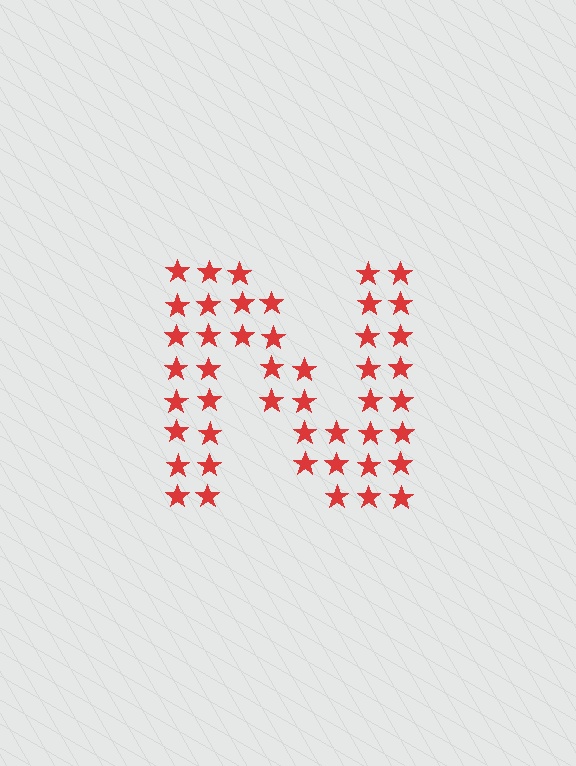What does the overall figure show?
The overall figure shows the letter N.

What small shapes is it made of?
It is made of small stars.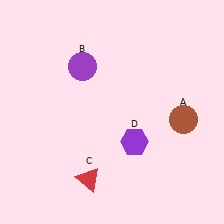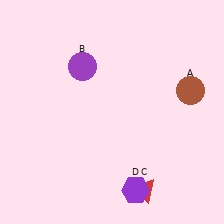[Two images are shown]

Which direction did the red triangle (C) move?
The red triangle (C) moved right.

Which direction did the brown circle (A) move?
The brown circle (A) moved up.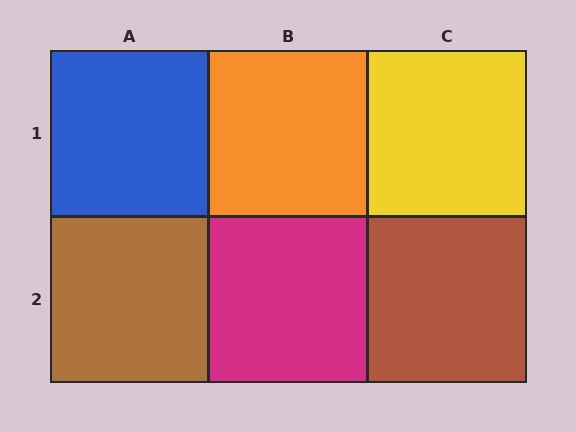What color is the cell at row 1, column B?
Orange.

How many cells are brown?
2 cells are brown.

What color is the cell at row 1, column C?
Yellow.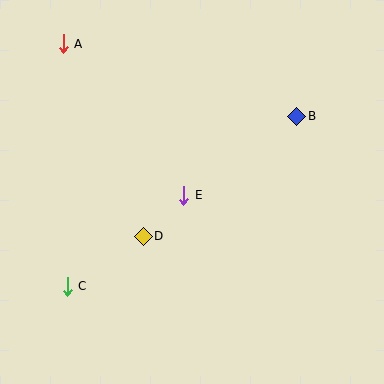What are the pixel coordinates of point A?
Point A is at (63, 44).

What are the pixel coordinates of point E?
Point E is at (184, 195).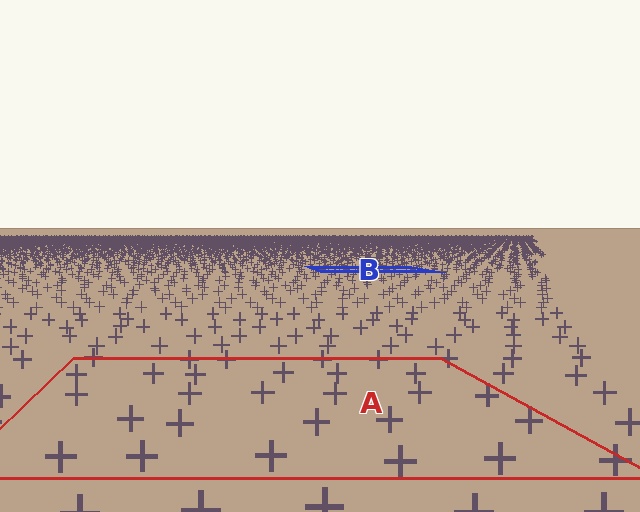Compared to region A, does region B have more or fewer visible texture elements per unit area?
Region B has more texture elements per unit area — they are packed more densely because it is farther away.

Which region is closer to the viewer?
Region A is closer. The texture elements there are larger and more spread out.